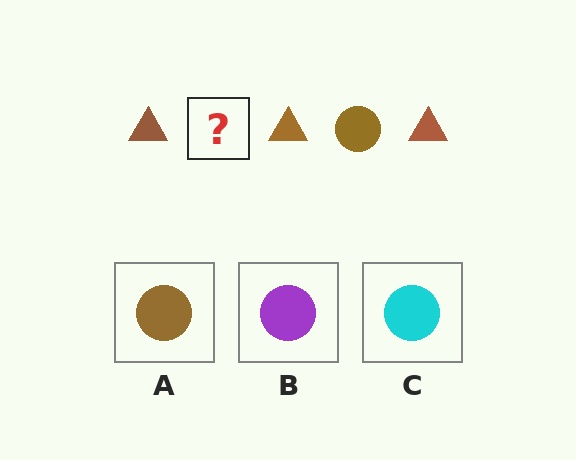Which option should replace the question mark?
Option A.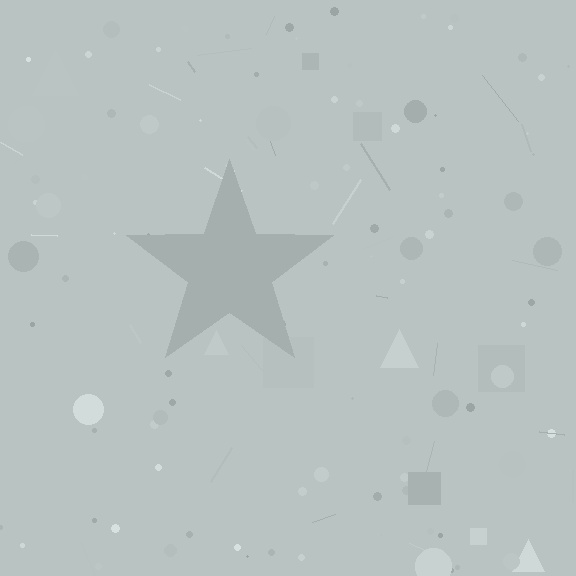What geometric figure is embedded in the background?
A star is embedded in the background.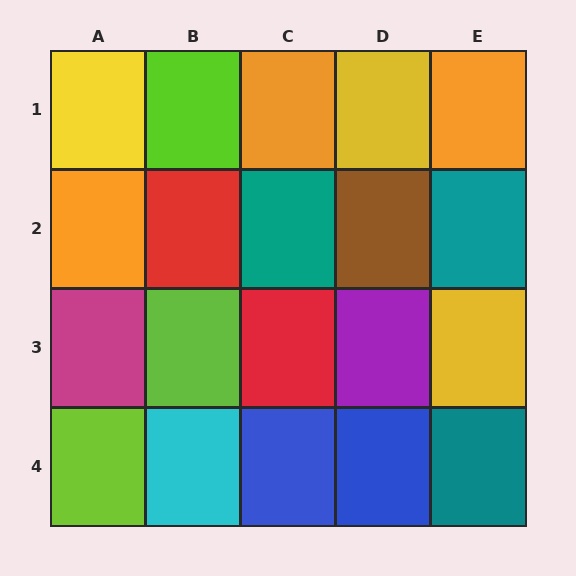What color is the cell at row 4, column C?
Blue.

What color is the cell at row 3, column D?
Purple.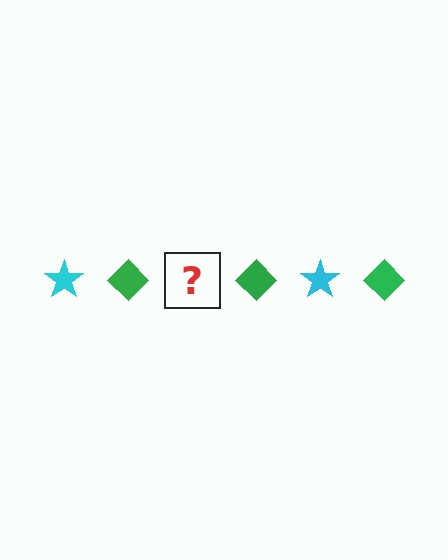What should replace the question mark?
The question mark should be replaced with a cyan star.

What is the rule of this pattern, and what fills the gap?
The rule is that the pattern alternates between cyan star and green diamond. The gap should be filled with a cyan star.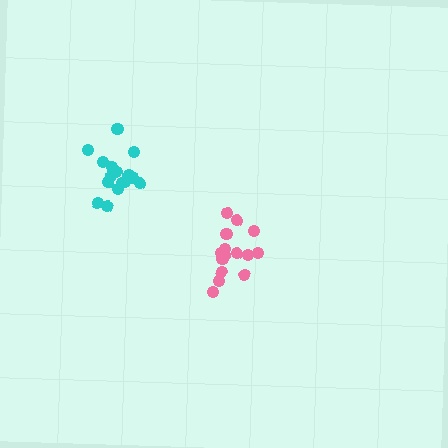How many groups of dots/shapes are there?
There are 2 groups.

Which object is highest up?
The cyan cluster is topmost.